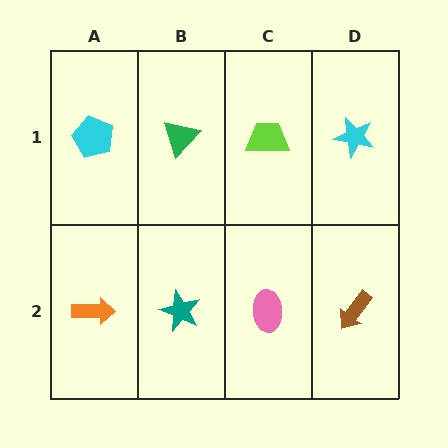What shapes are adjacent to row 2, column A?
A cyan pentagon (row 1, column A), a teal star (row 2, column B).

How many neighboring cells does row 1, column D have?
2.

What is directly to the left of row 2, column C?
A teal star.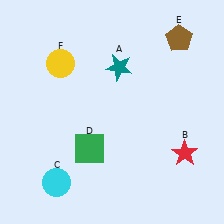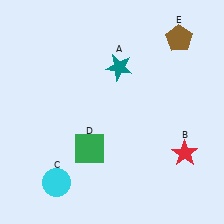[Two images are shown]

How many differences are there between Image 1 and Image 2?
There is 1 difference between the two images.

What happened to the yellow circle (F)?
The yellow circle (F) was removed in Image 2. It was in the top-left area of Image 1.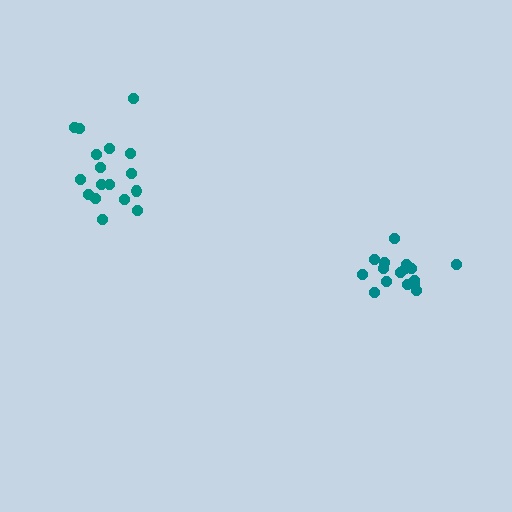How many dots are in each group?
Group 1: 17 dots, Group 2: 17 dots (34 total).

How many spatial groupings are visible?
There are 2 spatial groupings.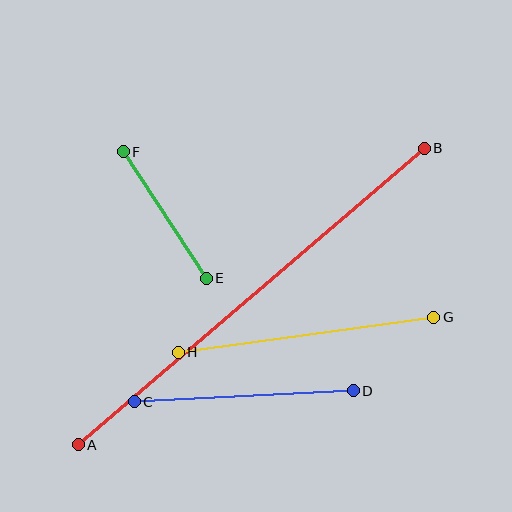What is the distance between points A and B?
The distance is approximately 455 pixels.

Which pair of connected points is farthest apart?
Points A and B are farthest apart.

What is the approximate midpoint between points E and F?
The midpoint is at approximately (165, 215) pixels.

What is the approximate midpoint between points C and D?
The midpoint is at approximately (244, 396) pixels.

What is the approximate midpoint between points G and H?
The midpoint is at approximately (306, 335) pixels.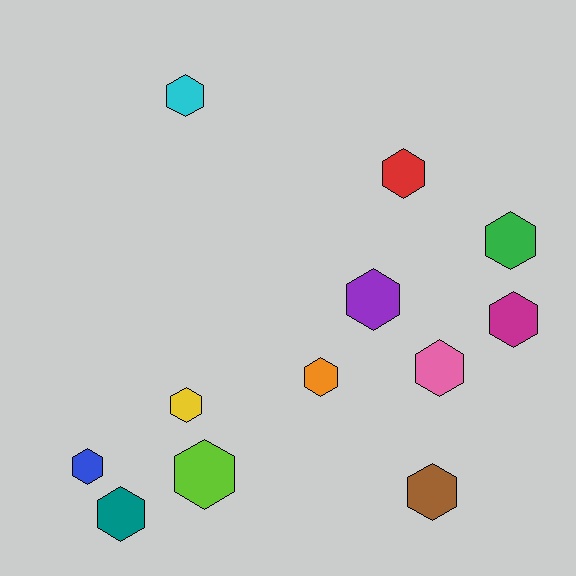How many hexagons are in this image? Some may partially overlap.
There are 12 hexagons.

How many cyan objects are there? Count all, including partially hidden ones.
There is 1 cyan object.